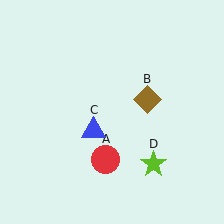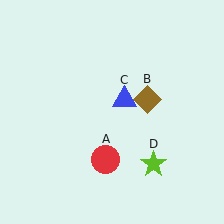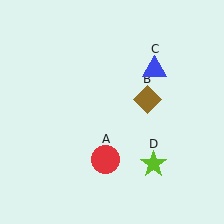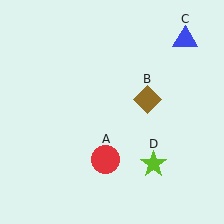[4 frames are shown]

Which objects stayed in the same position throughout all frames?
Red circle (object A) and brown diamond (object B) and lime star (object D) remained stationary.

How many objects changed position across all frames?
1 object changed position: blue triangle (object C).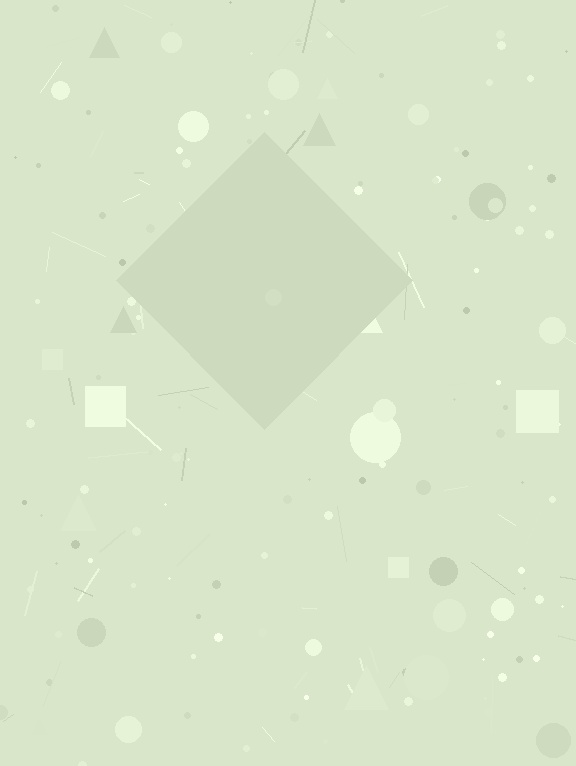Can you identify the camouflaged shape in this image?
The camouflaged shape is a diamond.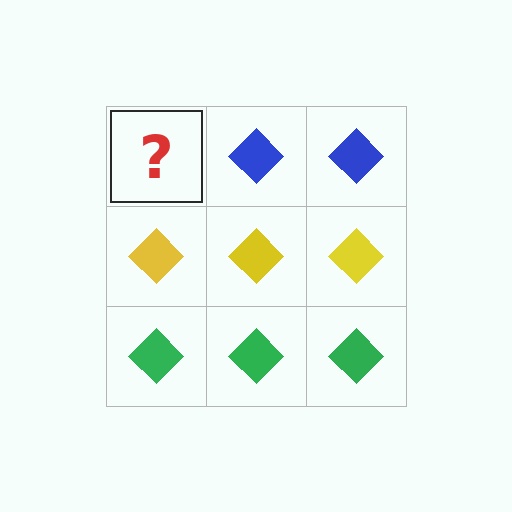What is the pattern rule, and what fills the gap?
The rule is that each row has a consistent color. The gap should be filled with a blue diamond.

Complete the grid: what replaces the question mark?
The question mark should be replaced with a blue diamond.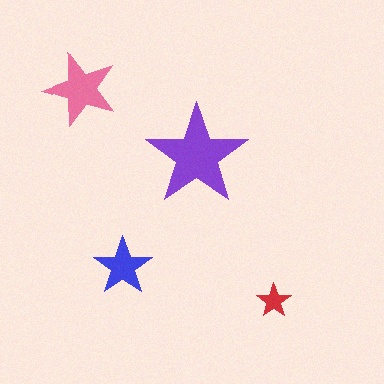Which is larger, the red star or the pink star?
The pink one.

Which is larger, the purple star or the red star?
The purple one.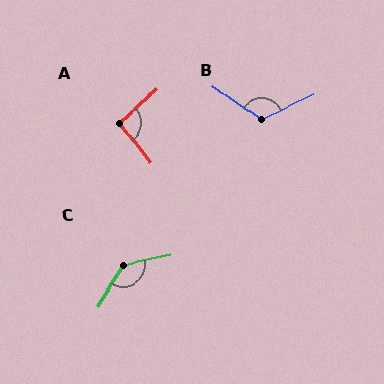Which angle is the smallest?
A, at approximately 95 degrees.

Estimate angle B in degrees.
Approximately 120 degrees.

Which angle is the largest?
C, at approximately 134 degrees.